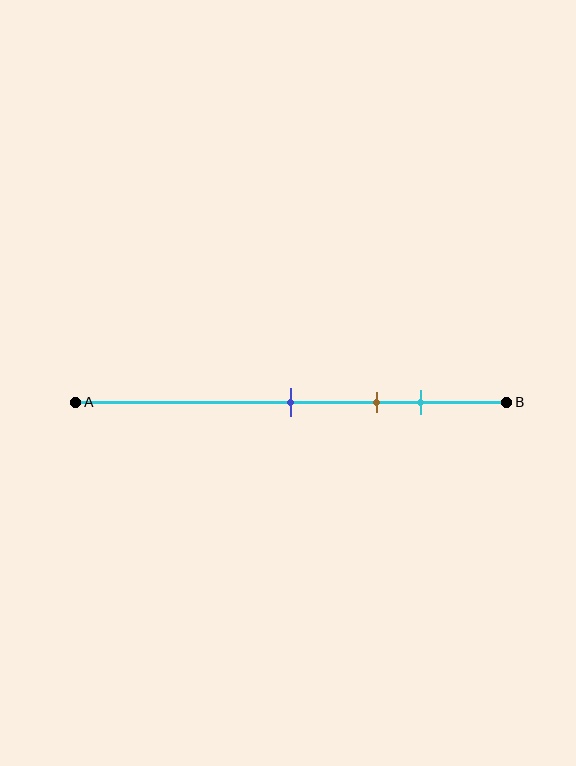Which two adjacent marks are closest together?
The brown and cyan marks are the closest adjacent pair.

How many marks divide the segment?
There are 3 marks dividing the segment.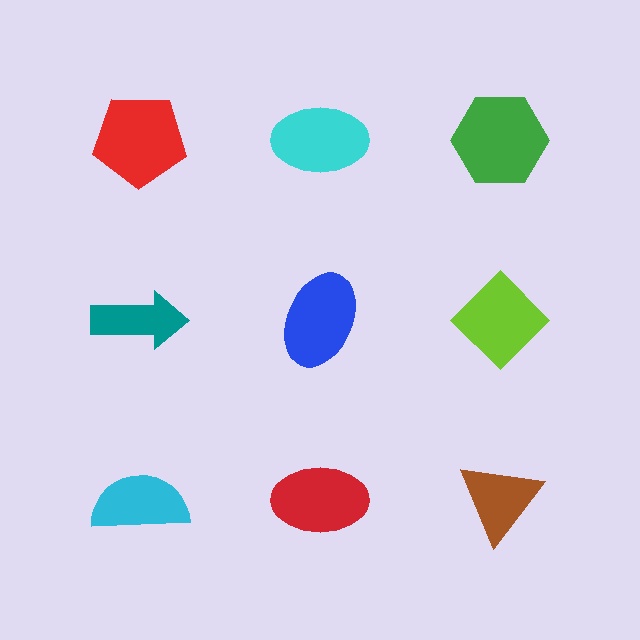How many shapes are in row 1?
3 shapes.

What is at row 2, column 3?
A lime diamond.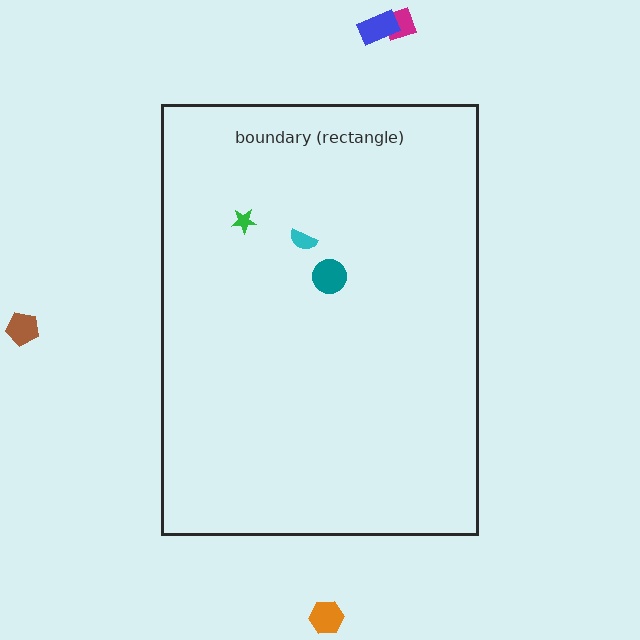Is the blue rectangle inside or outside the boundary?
Outside.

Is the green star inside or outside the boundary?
Inside.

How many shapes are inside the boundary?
3 inside, 4 outside.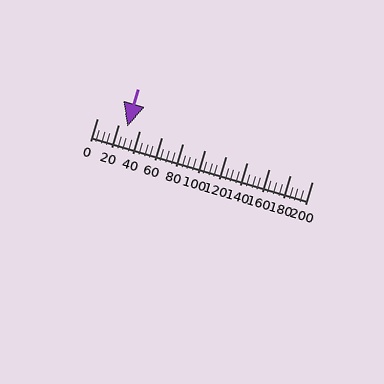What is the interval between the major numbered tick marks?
The major tick marks are spaced 20 units apart.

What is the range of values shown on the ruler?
The ruler shows values from 0 to 200.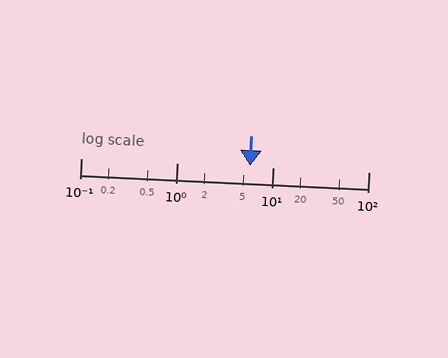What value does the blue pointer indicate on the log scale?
The pointer indicates approximately 5.8.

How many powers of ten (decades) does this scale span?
The scale spans 3 decades, from 0.1 to 100.